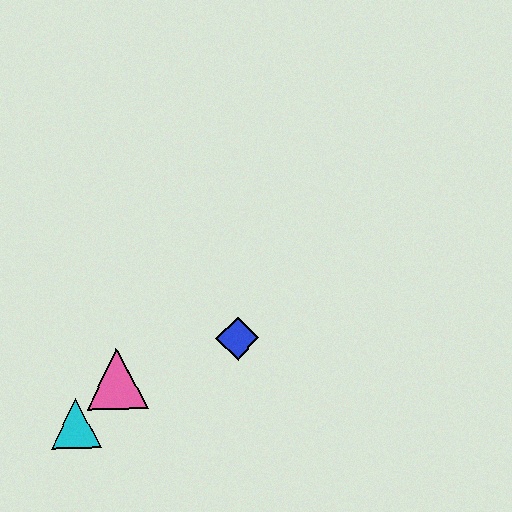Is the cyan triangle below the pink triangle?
Yes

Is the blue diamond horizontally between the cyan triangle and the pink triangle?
No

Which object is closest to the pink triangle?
The cyan triangle is closest to the pink triangle.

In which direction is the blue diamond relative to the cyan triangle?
The blue diamond is to the right of the cyan triangle.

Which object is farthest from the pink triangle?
The blue diamond is farthest from the pink triangle.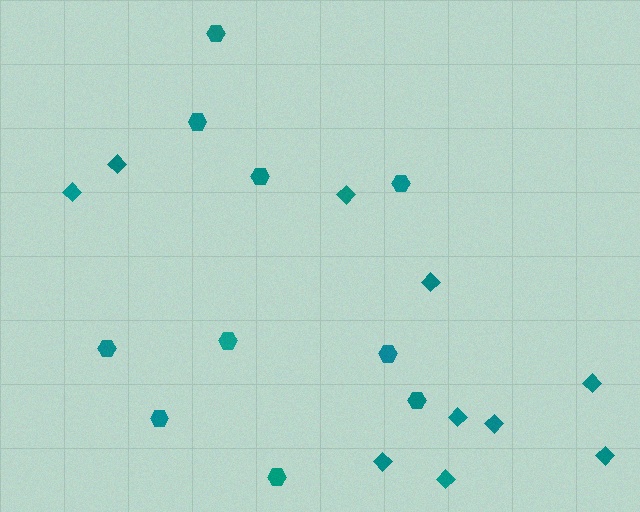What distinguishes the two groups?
There are 2 groups: one group of hexagons (10) and one group of diamonds (10).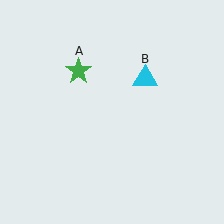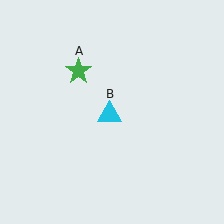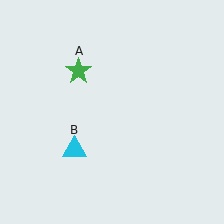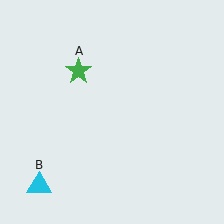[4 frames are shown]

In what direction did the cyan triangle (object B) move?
The cyan triangle (object B) moved down and to the left.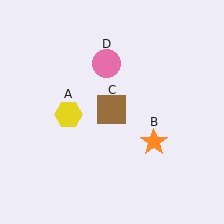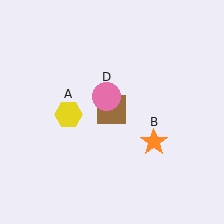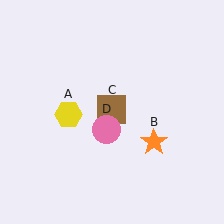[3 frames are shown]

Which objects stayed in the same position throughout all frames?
Yellow hexagon (object A) and orange star (object B) and brown square (object C) remained stationary.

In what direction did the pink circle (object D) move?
The pink circle (object D) moved down.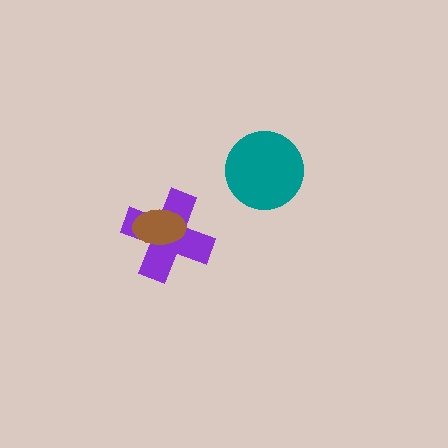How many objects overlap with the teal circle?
0 objects overlap with the teal circle.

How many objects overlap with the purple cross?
1 object overlaps with the purple cross.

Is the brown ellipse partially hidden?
No, no other shape covers it.